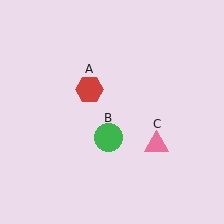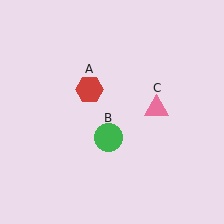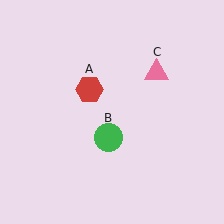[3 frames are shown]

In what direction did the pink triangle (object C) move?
The pink triangle (object C) moved up.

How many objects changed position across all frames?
1 object changed position: pink triangle (object C).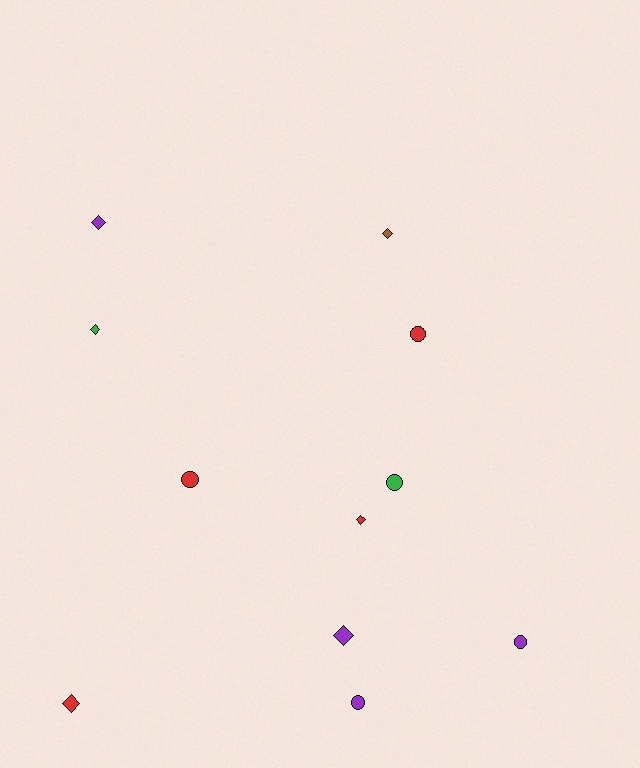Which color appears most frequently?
Red, with 4 objects.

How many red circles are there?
There are 2 red circles.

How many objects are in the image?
There are 11 objects.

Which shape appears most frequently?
Diamond, with 6 objects.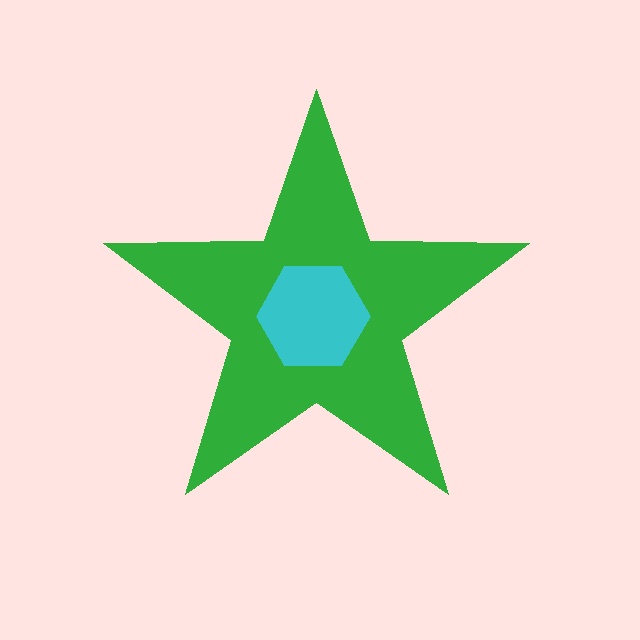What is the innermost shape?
The cyan hexagon.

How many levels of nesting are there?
2.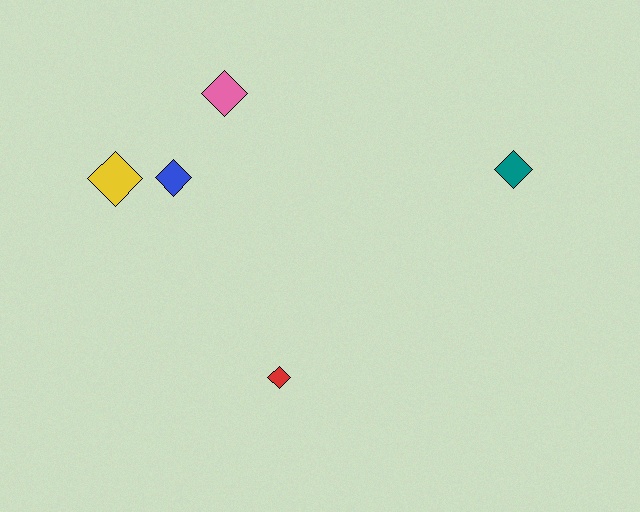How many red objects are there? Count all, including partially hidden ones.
There is 1 red object.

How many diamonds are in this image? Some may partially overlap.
There are 5 diamonds.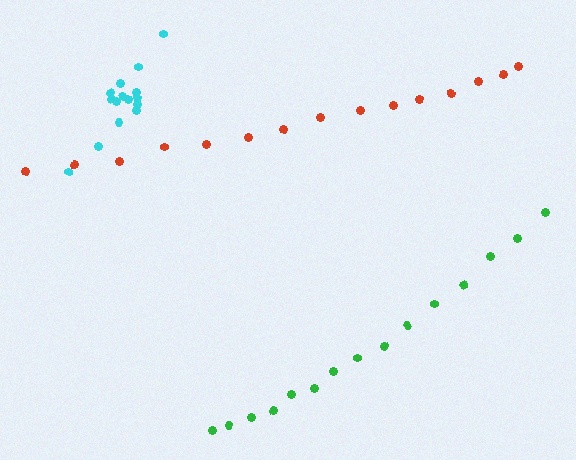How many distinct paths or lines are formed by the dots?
There are 3 distinct paths.